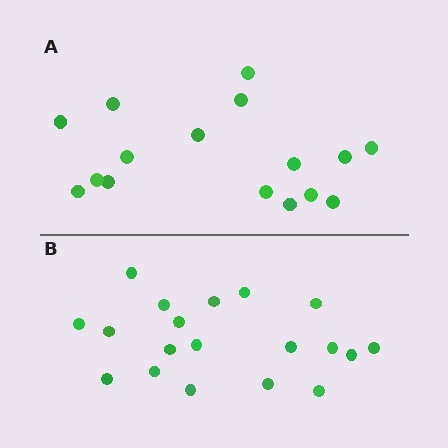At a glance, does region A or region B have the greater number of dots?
Region B (the bottom region) has more dots.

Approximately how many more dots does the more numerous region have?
Region B has just a few more — roughly 2 or 3 more dots than region A.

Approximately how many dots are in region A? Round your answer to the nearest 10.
About 20 dots. (The exact count is 16, which rounds to 20.)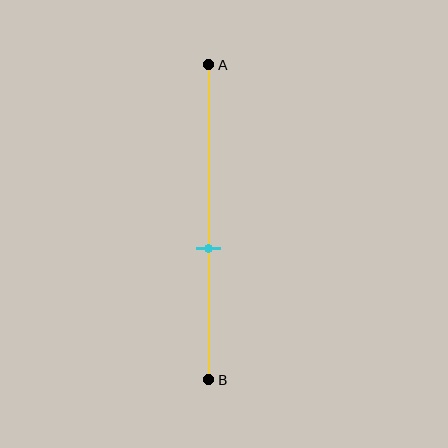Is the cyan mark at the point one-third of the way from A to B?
No, the mark is at about 60% from A, not at the 33% one-third point.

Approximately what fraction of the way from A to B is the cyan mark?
The cyan mark is approximately 60% of the way from A to B.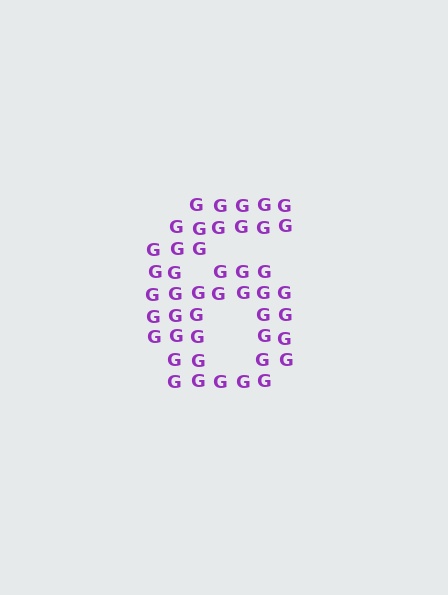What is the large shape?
The large shape is the digit 6.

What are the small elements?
The small elements are letter G's.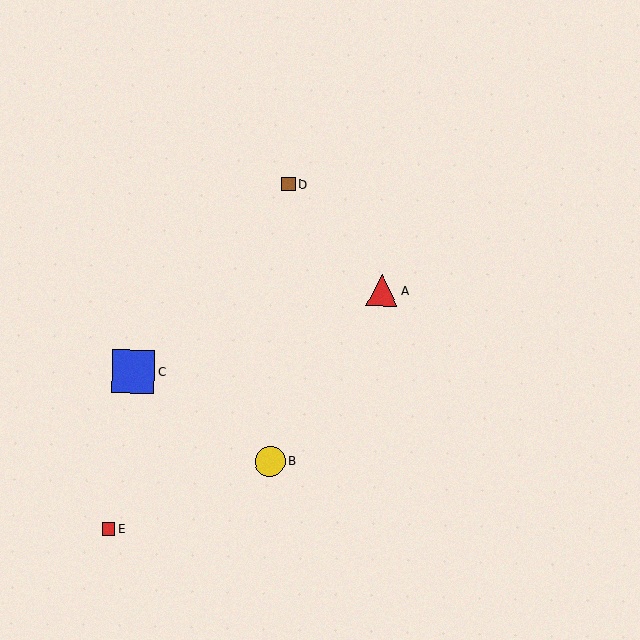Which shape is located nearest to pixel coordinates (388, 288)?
The red triangle (labeled A) at (382, 290) is nearest to that location.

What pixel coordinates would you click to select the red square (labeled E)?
Click at (108, 529) to select the red square E.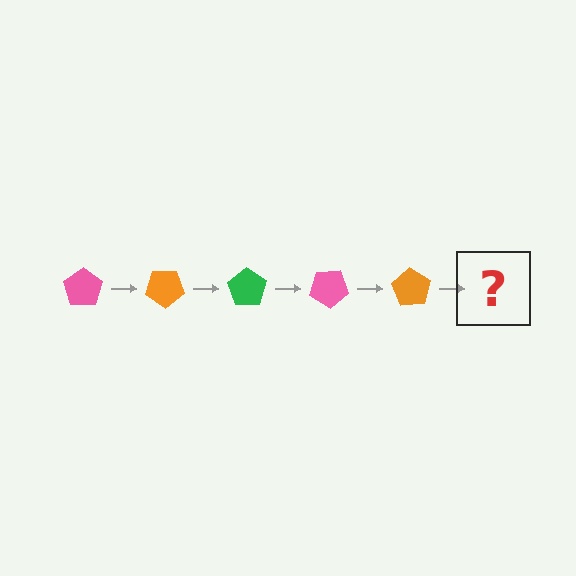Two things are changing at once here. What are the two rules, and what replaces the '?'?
The two rules are that it rotates 35 degrees each step and the color cycles through pink, orange, and green. The '?' should be a green pentagon, rotated 175 degrees from the start.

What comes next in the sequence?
The next element should be a green pentagon, rotated 175 degrees from the start.